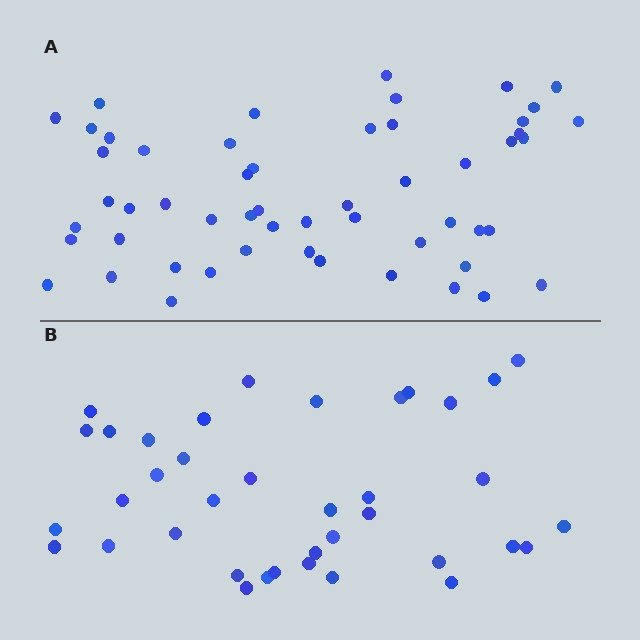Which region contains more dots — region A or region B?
Region A (the top region) has more dots.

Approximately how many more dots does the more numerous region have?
Region A has approximately 15 more dots than region B.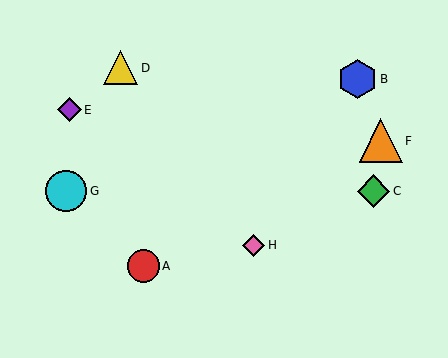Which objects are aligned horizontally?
Objects C, G are aligned horizontally.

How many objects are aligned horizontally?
2 objects (C, G) are aligned horizontally.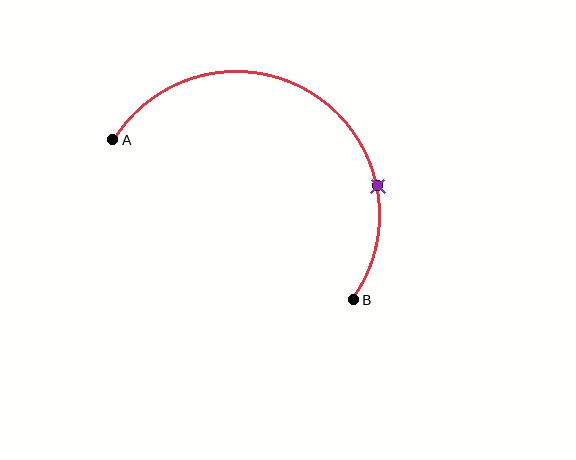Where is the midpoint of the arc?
The arc midpoint is the point on the curve farthest from the straight line joining A and B. It sits above that line.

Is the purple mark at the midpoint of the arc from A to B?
No. The purple mark lies on the arc but is closer to endpoint B. The arc midpoint would be at the point on the curve equidistant along the arc from both A and B.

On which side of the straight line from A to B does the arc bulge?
The arc bulges above the straight line connecting A and B.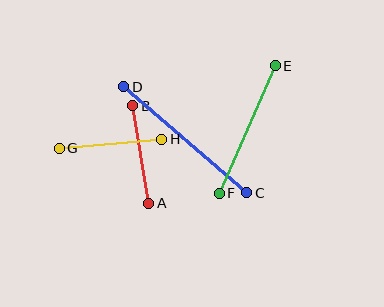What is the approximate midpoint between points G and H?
The midpoint is at approximately (111, 144) pixels.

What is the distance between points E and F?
The distance is approximately 139 pixels.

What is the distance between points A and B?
The distance is approximately 99 pixels.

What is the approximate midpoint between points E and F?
The midpoint is at approximately (247, 130) pixels.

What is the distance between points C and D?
The distance is approximately 162 pixels.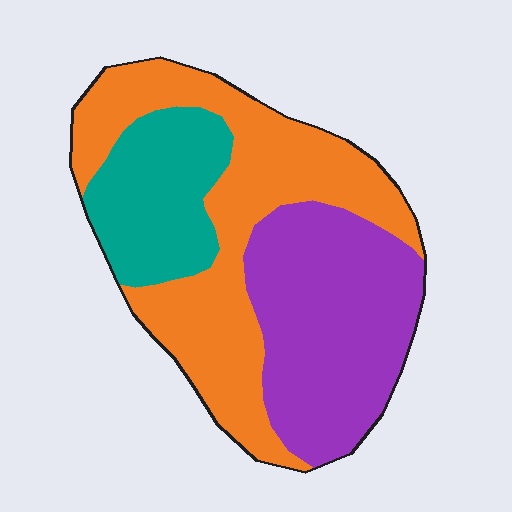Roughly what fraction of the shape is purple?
Purple covers 36% of the shape.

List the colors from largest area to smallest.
From largest to smallest: orange, purple, teal.